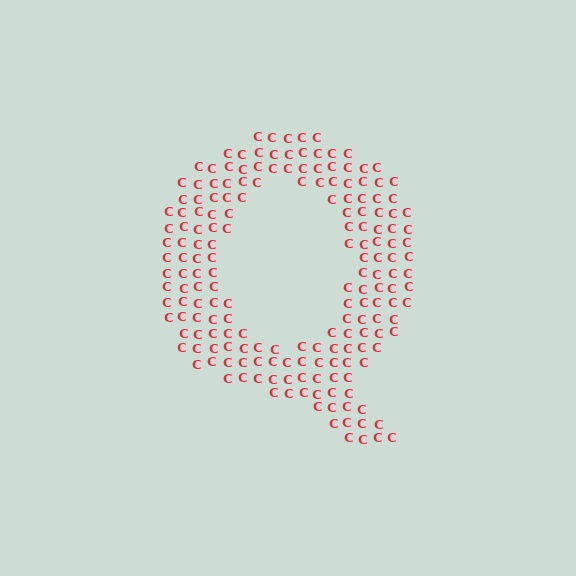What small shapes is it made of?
It is made of small letter C's.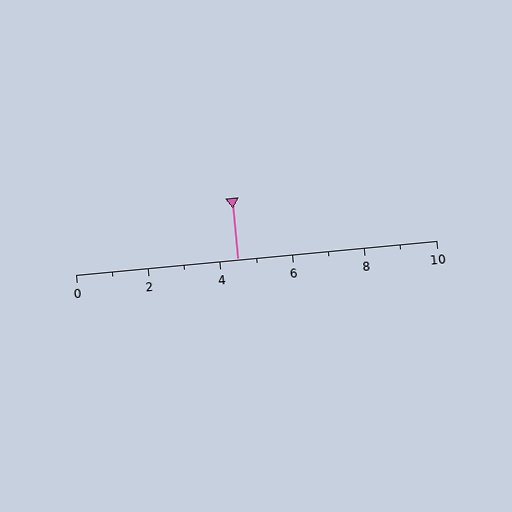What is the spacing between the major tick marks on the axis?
The major ticks are spaced 2 apart.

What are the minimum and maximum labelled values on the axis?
The axis runs from 0 to 10.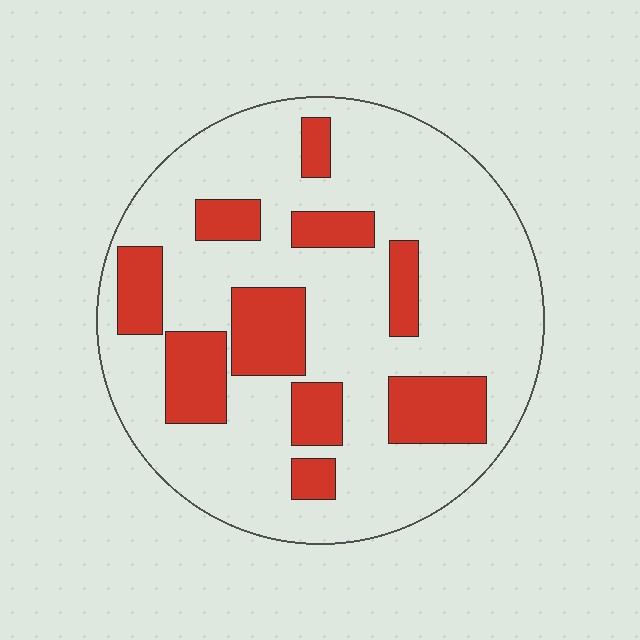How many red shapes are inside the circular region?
10.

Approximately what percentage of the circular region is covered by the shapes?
Approximately 25%.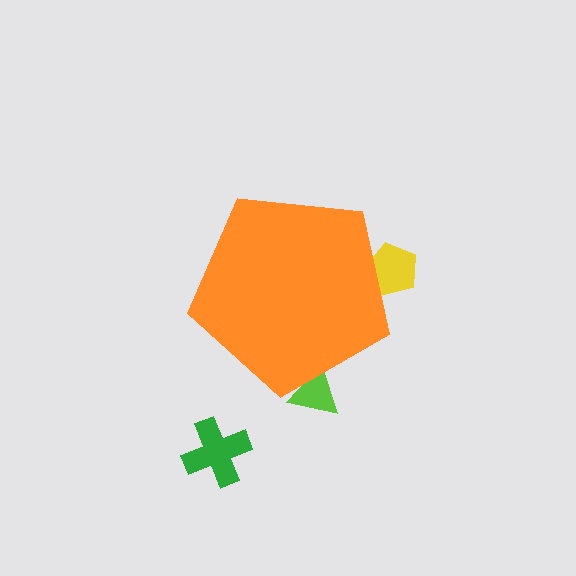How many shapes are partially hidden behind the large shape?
2 shapes are partially hidden.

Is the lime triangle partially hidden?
Yes, the lime triangle is partially hidden behind the orange pentagon.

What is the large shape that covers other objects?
An orange pentagon.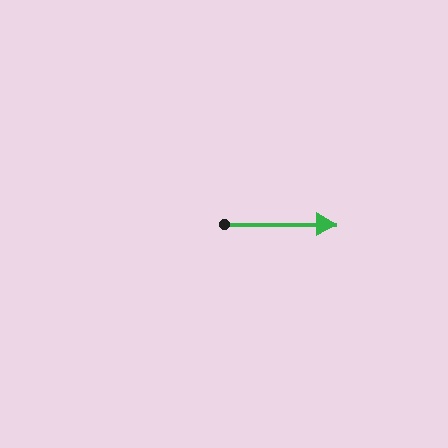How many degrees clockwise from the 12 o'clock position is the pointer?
Approximately 90 degrees.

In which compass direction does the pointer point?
East.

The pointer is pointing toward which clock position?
Roughly 3 o'clock.